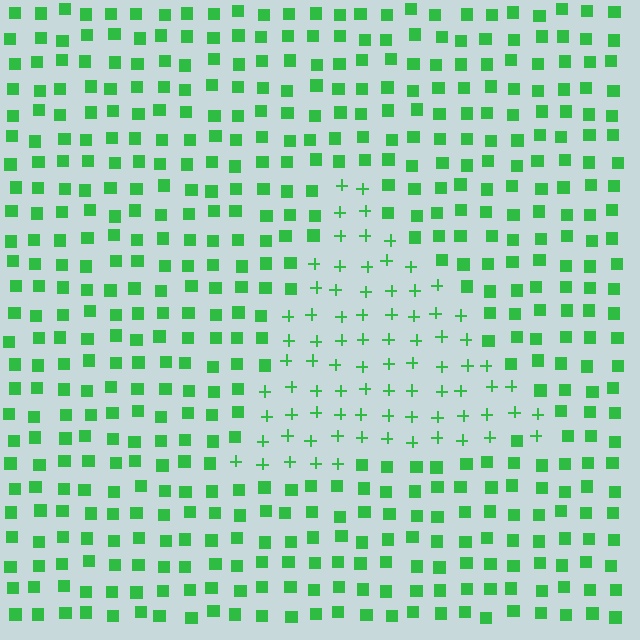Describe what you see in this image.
The image is filled with small green elements arranged in a uniform grid. A triangle-shaped region contains plus signs, while the surrounding area contains squares. The boundary is defined purely by the change in element shape.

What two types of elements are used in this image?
The image uses plus signs inside the triangle region and squares outside it.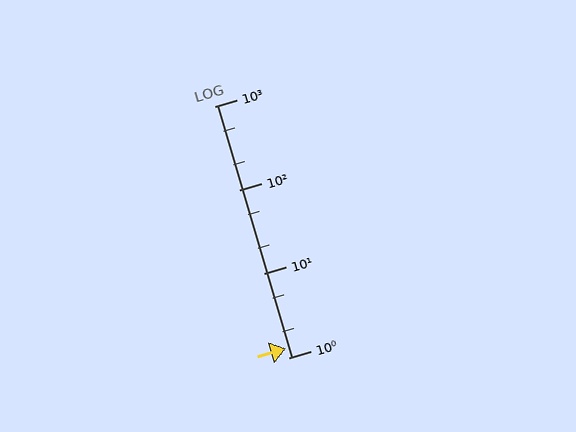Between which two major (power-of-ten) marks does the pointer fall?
The pointer is between 1 and 10.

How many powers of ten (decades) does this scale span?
The scale spans 3 decades, from 1 to 1000.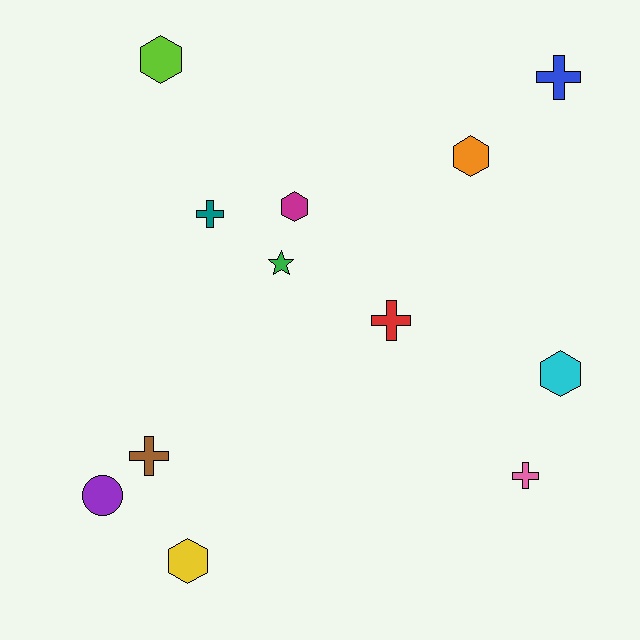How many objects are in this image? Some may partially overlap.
There are 12 objects.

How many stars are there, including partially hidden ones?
There is 1 star.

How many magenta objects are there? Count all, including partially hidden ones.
There is 1 magenta object.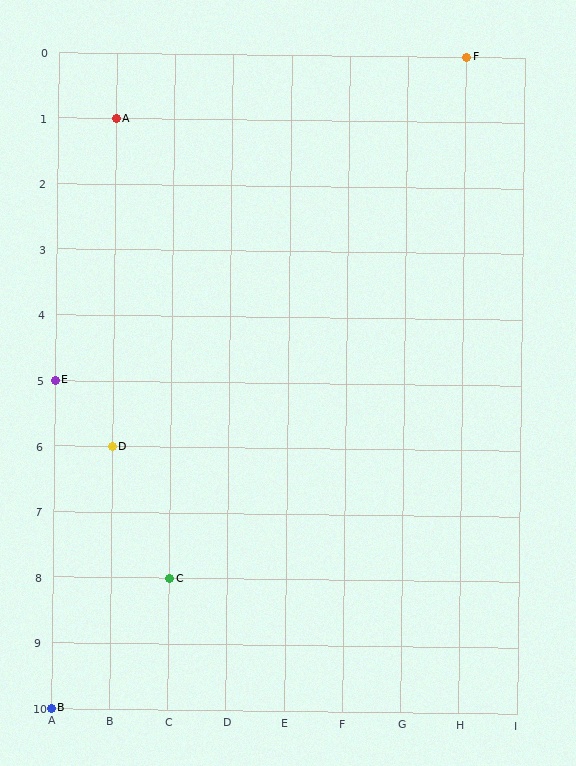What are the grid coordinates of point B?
Point B is at grid coordinates (A, 10).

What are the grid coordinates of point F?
Point F is at grid coordinates (H, 0).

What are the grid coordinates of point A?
Point A is at grid coordinates (B, 1).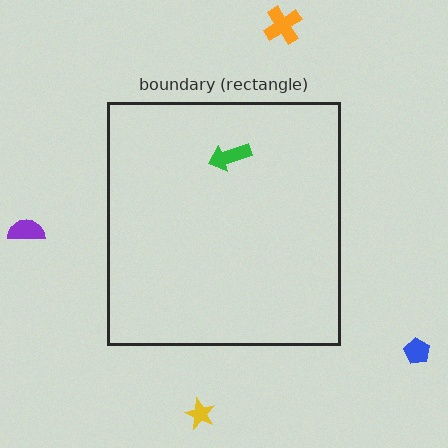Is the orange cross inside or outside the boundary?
Outside.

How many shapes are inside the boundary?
1 inside, 4 outside.